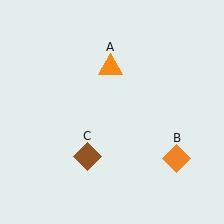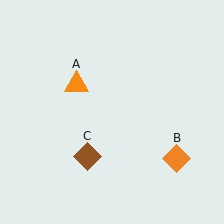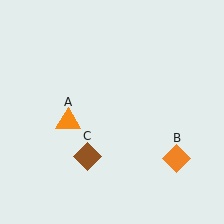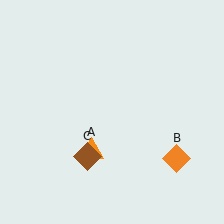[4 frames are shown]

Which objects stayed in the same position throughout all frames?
Orange diamond (object B) and brown diamond (object C) remained stationary.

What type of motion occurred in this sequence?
The orange triangle (object A) rotated counterclockwise around the center of the scene.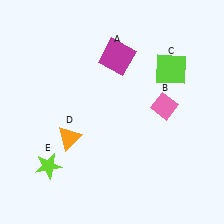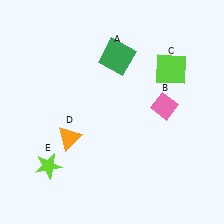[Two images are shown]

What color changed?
The square (A) changed from magenta in Image 1 to green in Image 2.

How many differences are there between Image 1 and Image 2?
There is 1 difference between the two images.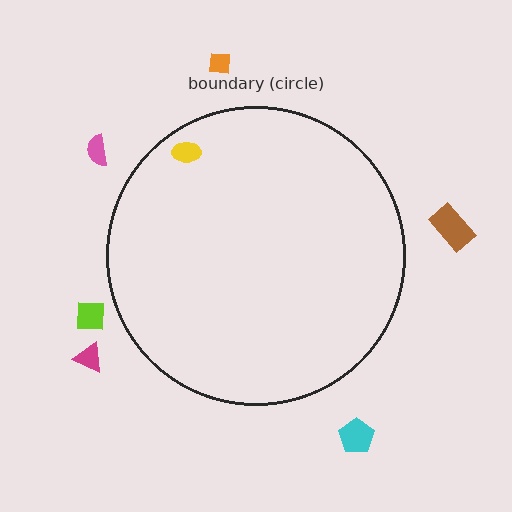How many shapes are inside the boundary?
1 inside, 6 outside.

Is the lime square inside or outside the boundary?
Outside.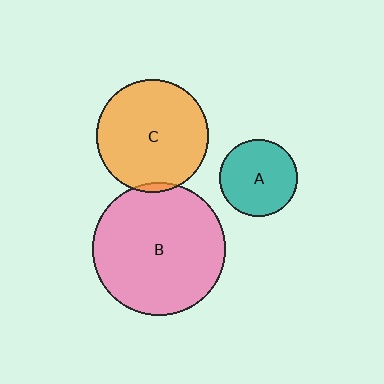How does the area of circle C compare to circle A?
Approximately 2.1 times.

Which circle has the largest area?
Circle B (pink).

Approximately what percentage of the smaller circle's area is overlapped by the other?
Approximately 5%.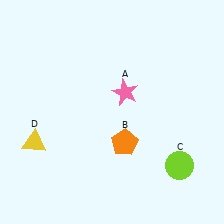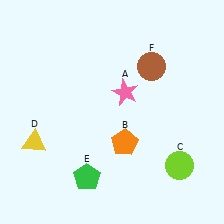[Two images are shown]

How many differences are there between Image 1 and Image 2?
There are 2 differences between the two images.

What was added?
A green pentagon (E), a brown circle (F) were added in Image 2.